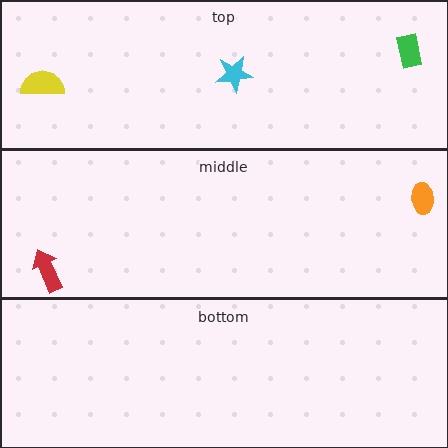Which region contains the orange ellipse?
The middle region.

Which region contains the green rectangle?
The top region.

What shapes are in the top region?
The yellow semicircle, the cyan star, the green rectangle.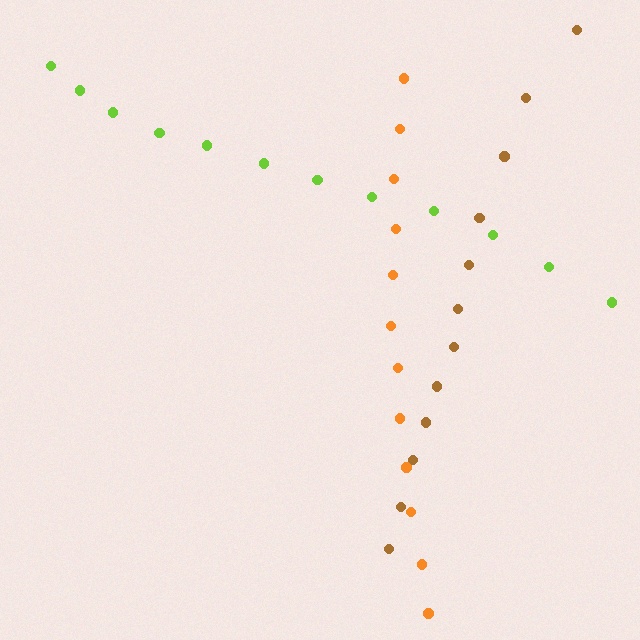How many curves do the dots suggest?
There are 3 distinct paths.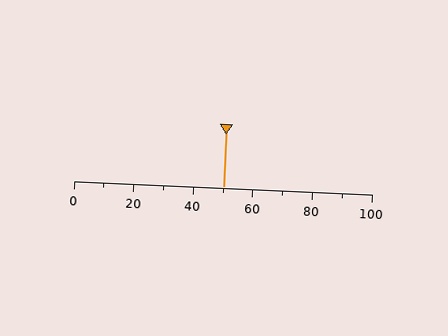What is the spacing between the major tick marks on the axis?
The major ticks are spaced 20 apart.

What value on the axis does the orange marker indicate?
The marker indicates approximately 50.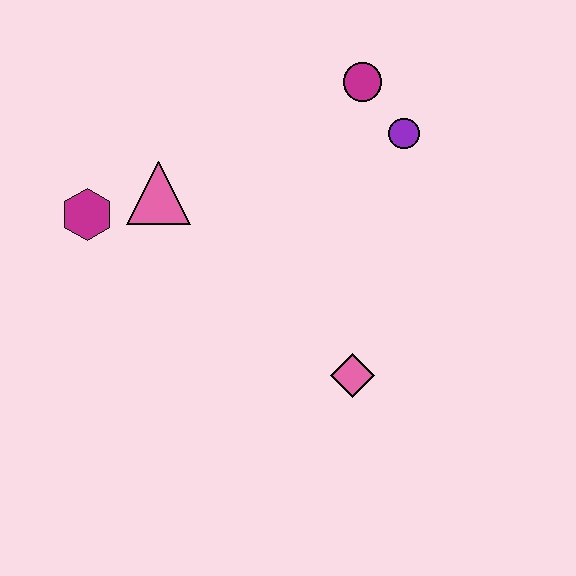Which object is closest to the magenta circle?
The purple circle is closest to the magenta circle.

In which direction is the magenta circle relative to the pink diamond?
The magenta circle is above the pink diamond.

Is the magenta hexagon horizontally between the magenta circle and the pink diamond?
No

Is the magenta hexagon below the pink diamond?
No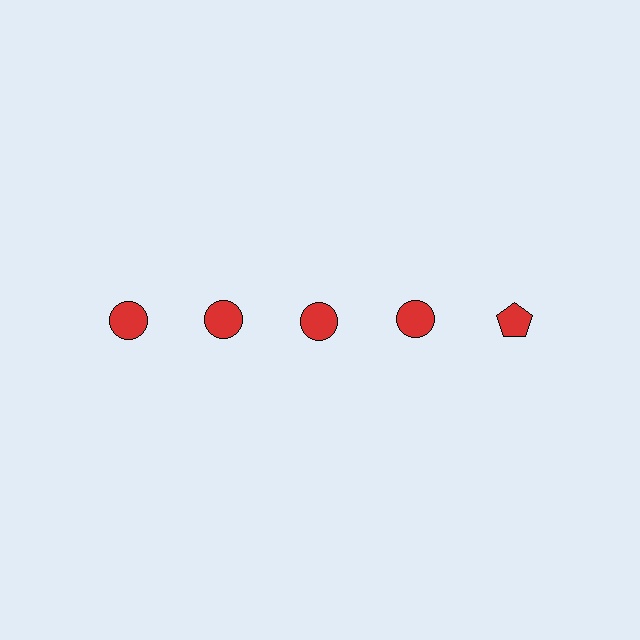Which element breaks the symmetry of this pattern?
The red pentagon in the top row, rightmost column breaks the symmetry. All other shapes are red circles.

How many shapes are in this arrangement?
There are 5 shapes arranged in a grid pattern.